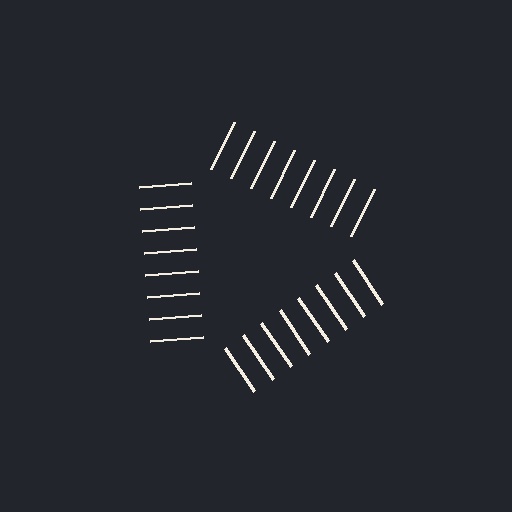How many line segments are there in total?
24 — 8 along each of the 3 edges.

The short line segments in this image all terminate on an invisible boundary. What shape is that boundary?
An illusory triangle — the line segments terminate on its edges but no continuous stroke is drawn.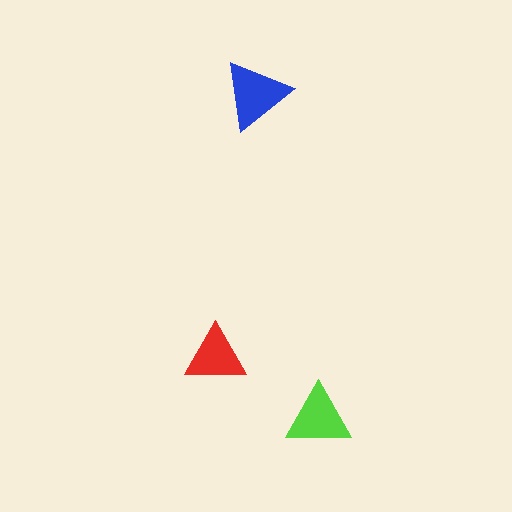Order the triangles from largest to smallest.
the blue one, the lime one, the red one.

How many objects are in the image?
There are 3 objects in the image.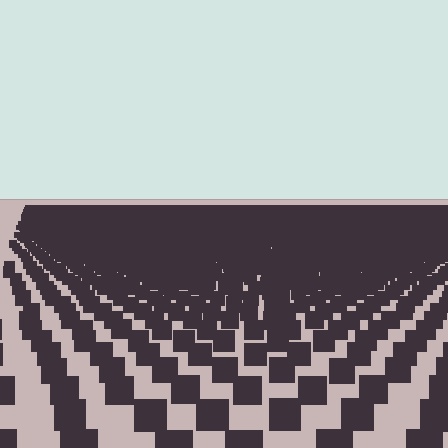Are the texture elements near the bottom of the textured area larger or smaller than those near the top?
Larger. Near the bottom, elements are closer to the viewer and appear at a bigger on-screen size.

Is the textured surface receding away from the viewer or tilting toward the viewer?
The surface is receding away from the viewer. Texture elements get smaller and denser toward the top.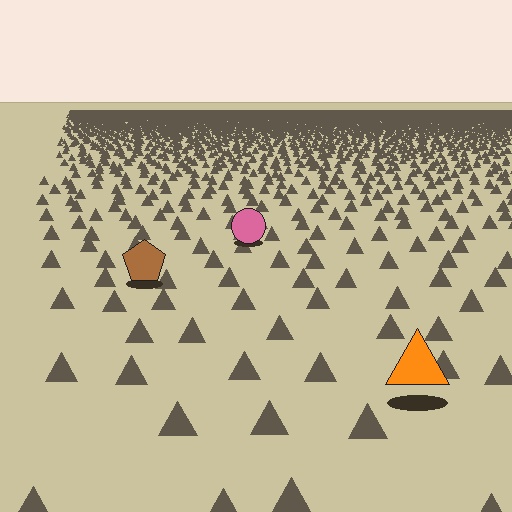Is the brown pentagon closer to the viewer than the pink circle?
Yes. The brown pentagon is closer — you can tell from the texture gradient: the ground texture is coarser near it.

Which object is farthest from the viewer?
The pink circle is farthest from the viewer. It appears smaller and the ground texture around it is denser.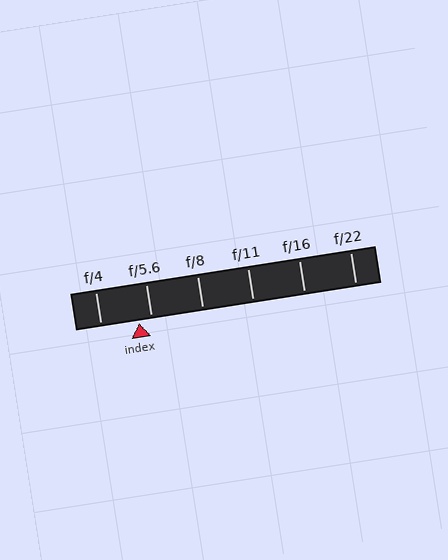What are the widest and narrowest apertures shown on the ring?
The widest aperture shown is f/4 and the narrowest is f/22.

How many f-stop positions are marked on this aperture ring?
There are 6 f-stop positions marked.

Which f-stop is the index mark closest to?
The index mark is closest to f/5.6.